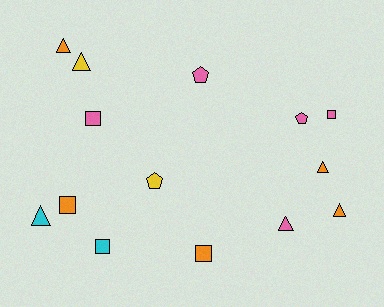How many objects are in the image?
There are 14 objects.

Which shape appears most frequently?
Triangle, with 6 objects.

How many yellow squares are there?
There are no yellow squares.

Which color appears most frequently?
Orange, with 5 objects.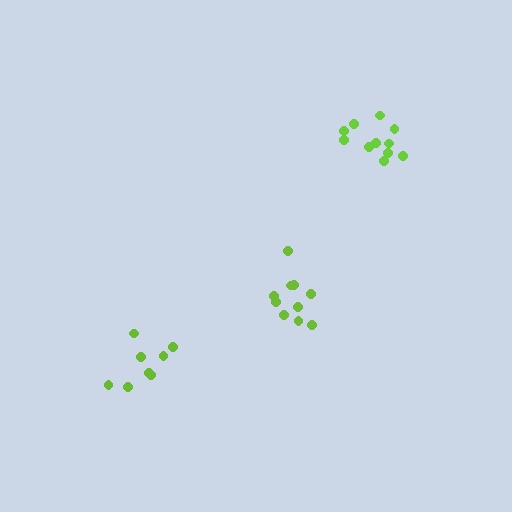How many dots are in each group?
Group 1: 10 dots, Group 2: 11 dots, Group 3: 8 dots (29 total).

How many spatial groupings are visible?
There are 3 spatial groupings.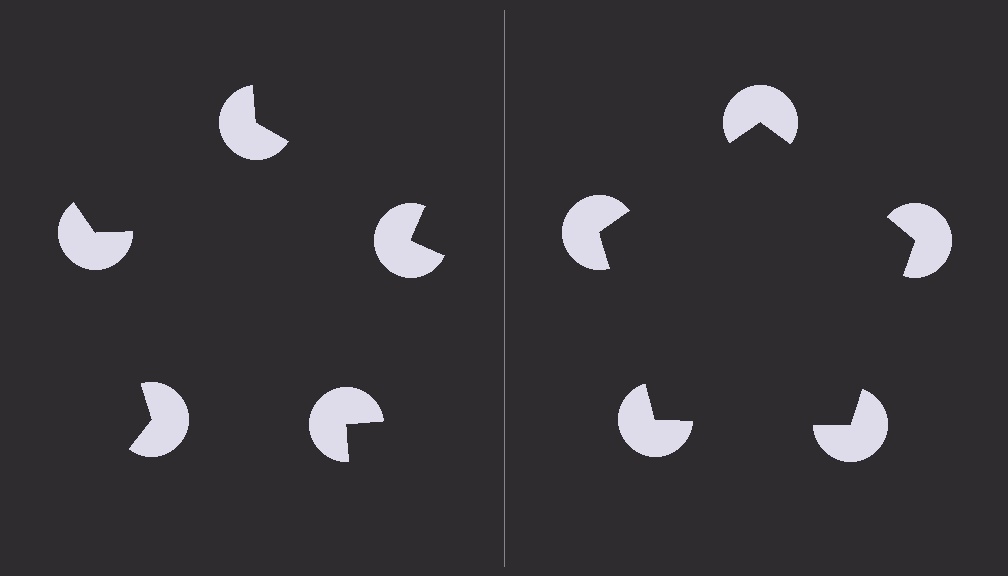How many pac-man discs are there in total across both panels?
10 — 5 on each side.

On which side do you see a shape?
An illusory pentagon appears on the right side. On the left side the wedge cuts are rotated, so no coherent shape forms.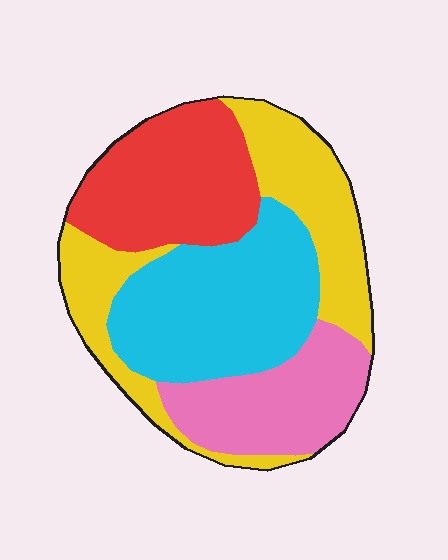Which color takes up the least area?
Pink, at roughly 20%.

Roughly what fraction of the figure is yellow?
Yellow covers around 30% of the figure.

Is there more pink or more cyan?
Cyan.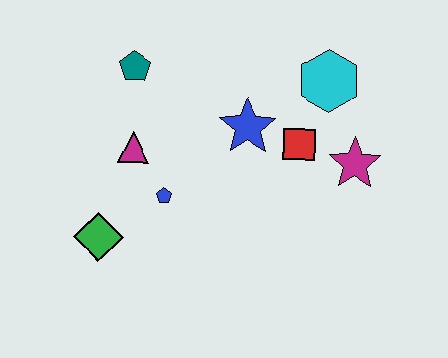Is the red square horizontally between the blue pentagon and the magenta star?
Yes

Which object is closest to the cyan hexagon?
The red square is closest to the cyan hexagon.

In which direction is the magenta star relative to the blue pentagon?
The magenta star is to the right of the blue pentagon.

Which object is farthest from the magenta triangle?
The magenta star is farthest from the magenta triangle.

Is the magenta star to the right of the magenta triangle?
Yes